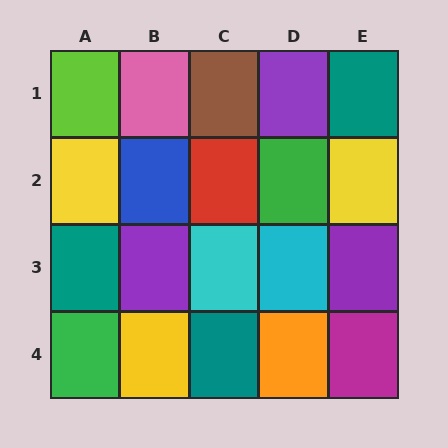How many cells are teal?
3 cells are teal.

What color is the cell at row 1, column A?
Lime.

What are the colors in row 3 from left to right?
Teal, purple, cyan, cyan, purple.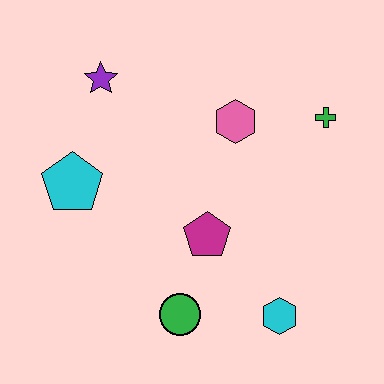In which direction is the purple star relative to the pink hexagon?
The purple star is to the left of the pink hexagon.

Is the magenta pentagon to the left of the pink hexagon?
Yes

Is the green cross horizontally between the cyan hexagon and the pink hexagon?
No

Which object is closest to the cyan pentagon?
The purple star is closest to the cyan pentagon.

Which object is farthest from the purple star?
The cyan hexagon is farthest from the purple star.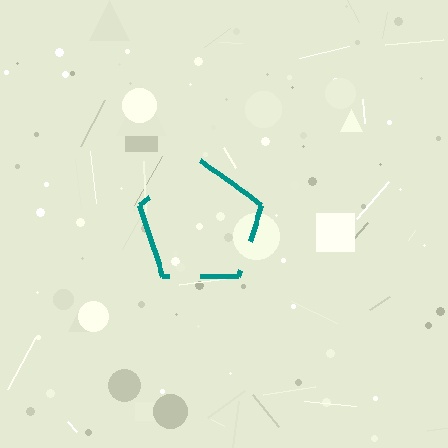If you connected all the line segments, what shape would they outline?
They would outline a pentagon.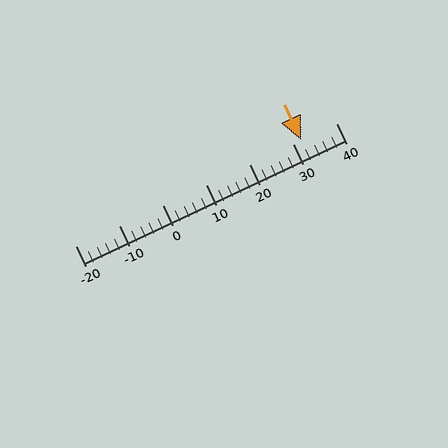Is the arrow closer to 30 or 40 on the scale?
The arrow is closer to 30.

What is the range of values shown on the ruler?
The ruler shows values from -20 to 40.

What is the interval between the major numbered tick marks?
The major tick marks are spaced 10 units apart.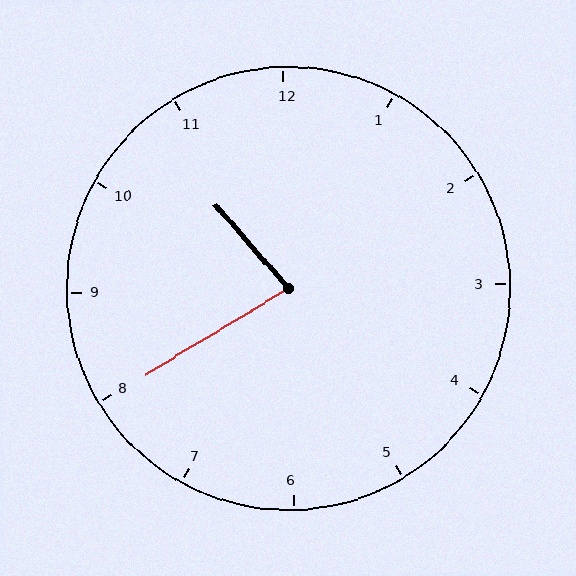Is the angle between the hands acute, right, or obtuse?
It is acute.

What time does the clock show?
10:40.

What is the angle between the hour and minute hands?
Approximately 80 degrees.